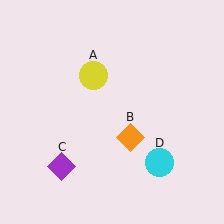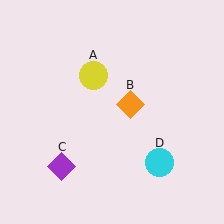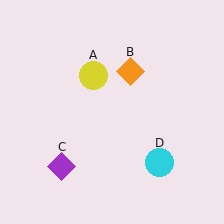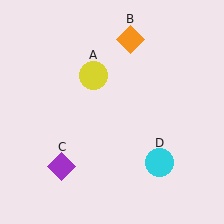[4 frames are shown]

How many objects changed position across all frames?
1 object changed position: orange diamond (object B).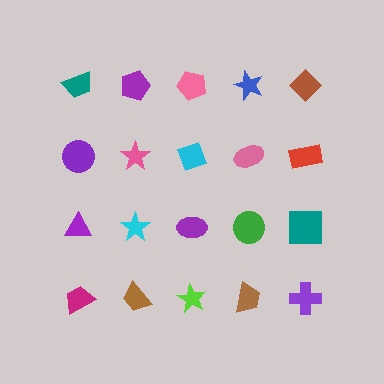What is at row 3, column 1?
A purple triangle.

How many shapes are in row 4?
5 shapes.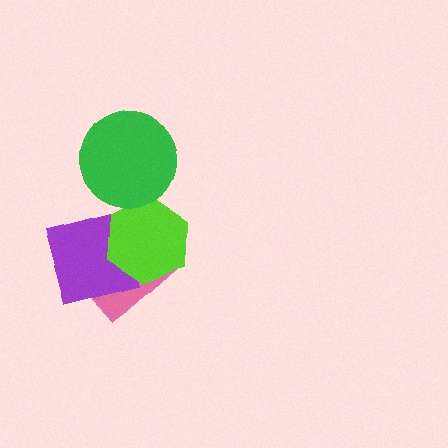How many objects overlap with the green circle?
1 object overlaps with the green circle.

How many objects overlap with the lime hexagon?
3 objects overlap with the lime hexagon.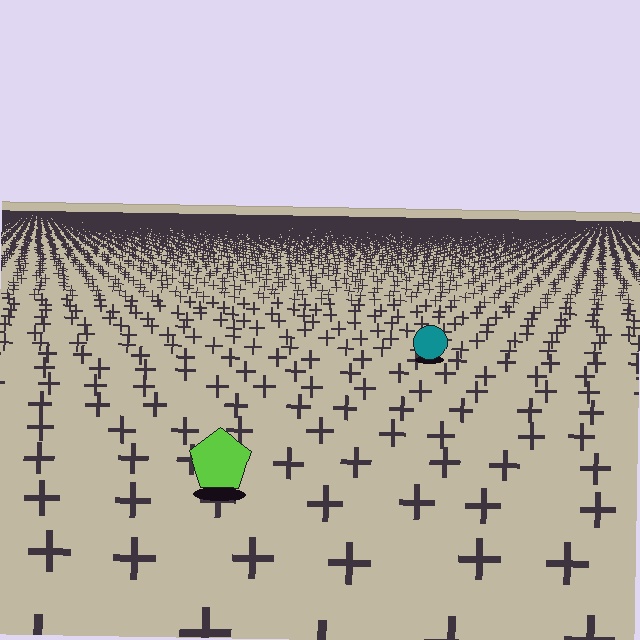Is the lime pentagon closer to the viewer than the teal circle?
Yes. The lime pentagon is closer — you can tell from the texture gradient: the ground texture is coarser near it.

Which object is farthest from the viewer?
The teal circle is farthest from the viewer. It appears smaller and the ground texture around it is denser.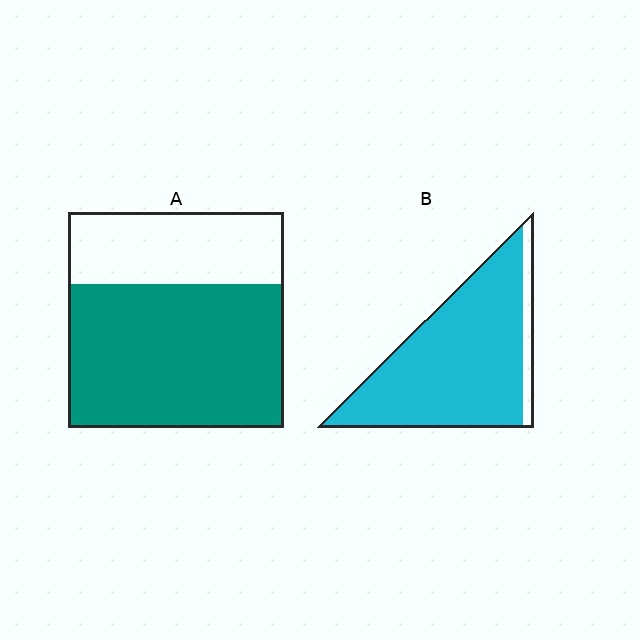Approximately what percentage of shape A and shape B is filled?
A is approximately 65% and B is approximately 90%.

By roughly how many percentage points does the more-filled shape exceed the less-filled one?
By roughly 25 percentage points (B over A).